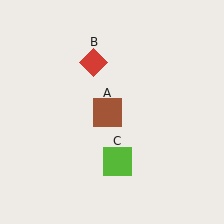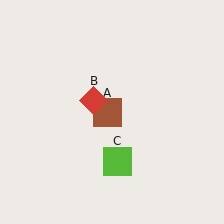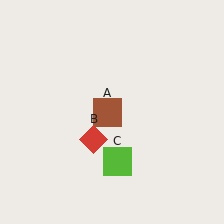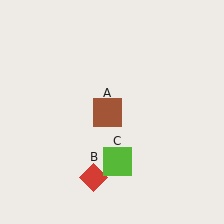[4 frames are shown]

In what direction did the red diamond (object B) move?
The red diamond (object B) moved down.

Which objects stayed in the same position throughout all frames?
Brown square (object A) and lime square (object C) remained stationary.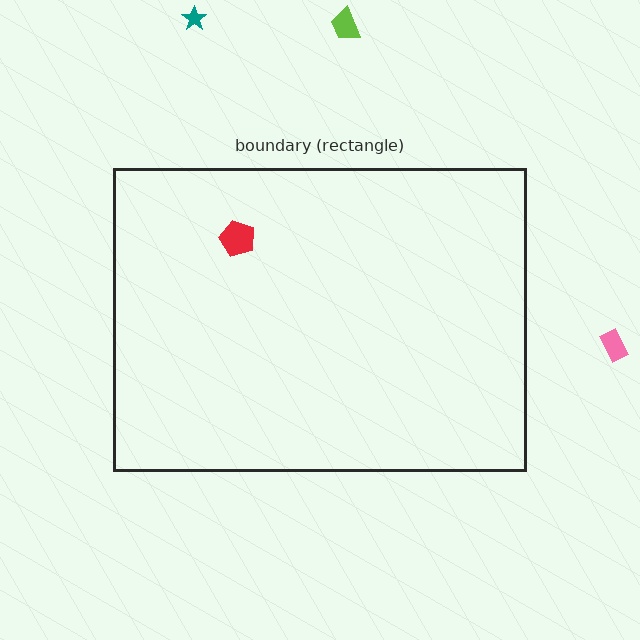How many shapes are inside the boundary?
1 inside, 3 outside.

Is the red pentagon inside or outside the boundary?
Inside.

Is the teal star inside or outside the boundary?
Outside.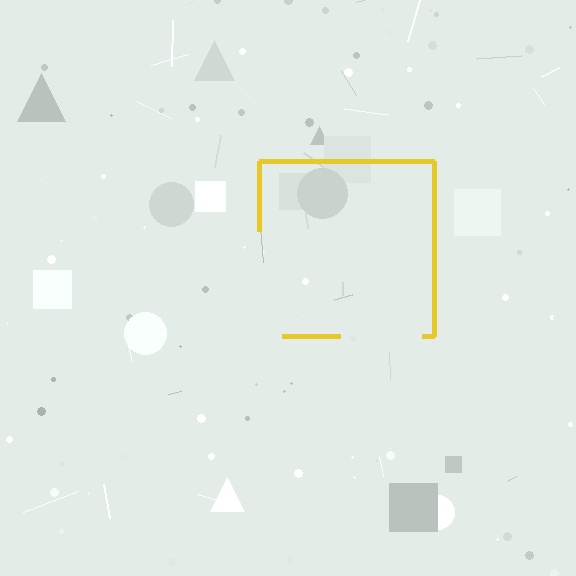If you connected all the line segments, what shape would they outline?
They would outline a square.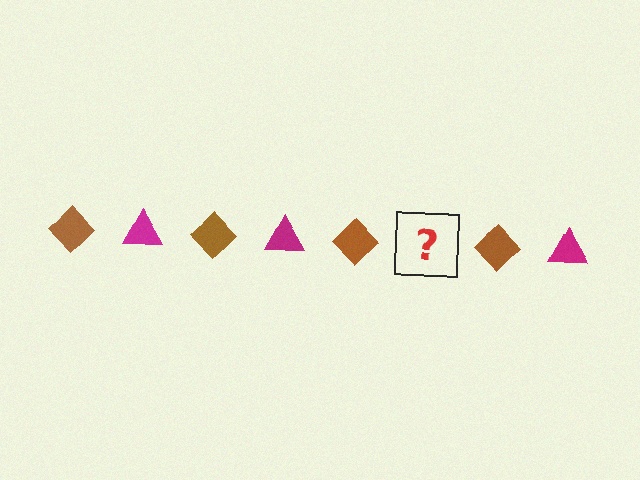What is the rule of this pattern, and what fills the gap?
The rule is that the pattern alternates between brown diamond and magenta triangle. The gap should be filled with a magenta triangle.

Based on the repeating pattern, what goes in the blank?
The blank should be a magenta triangle.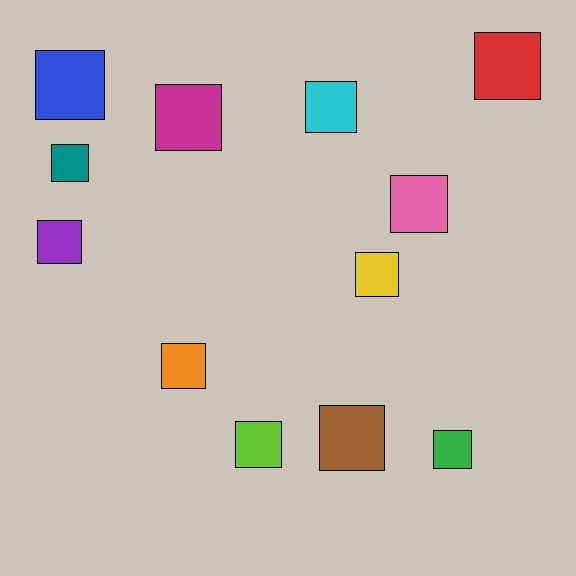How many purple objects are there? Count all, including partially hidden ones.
There is 1 purple object.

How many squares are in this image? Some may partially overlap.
There are 12 squares.